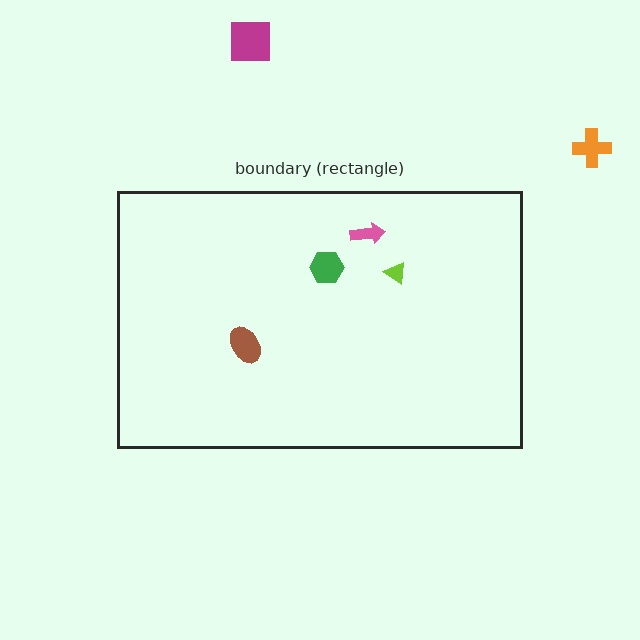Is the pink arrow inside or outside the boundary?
Inside.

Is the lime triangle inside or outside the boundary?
Inside.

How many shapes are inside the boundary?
4 inside, 2 outside.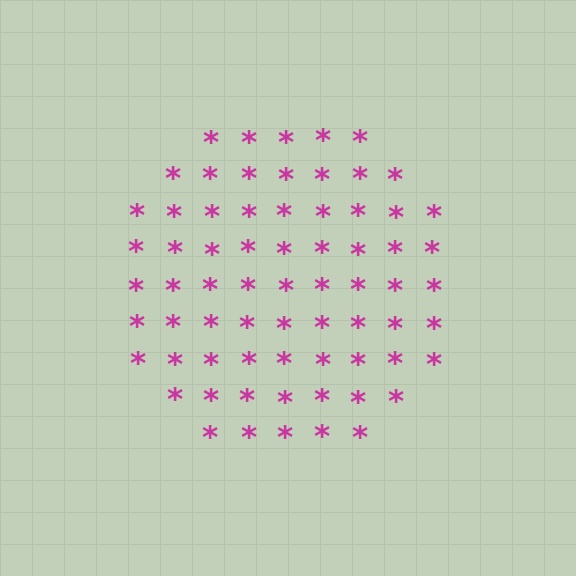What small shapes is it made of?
It is made of small asterisks.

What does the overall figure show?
The overall figure shows a circle.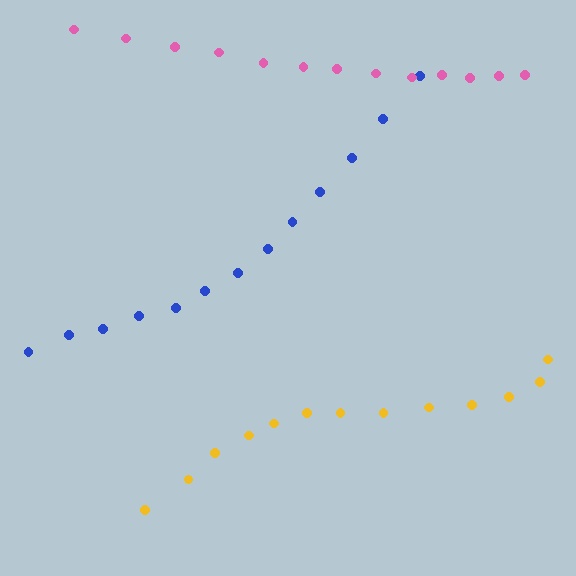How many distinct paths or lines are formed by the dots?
There are 3 distinct paths.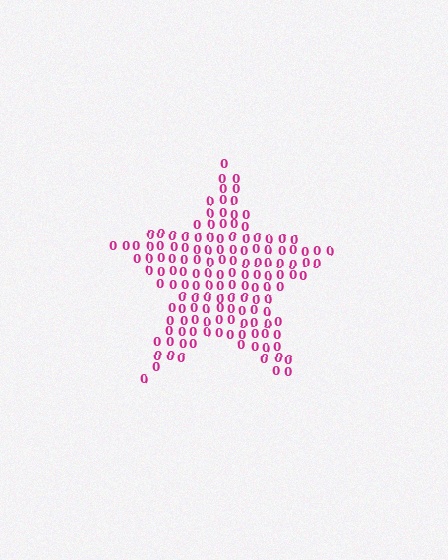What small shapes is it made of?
It is made of small digit 0's.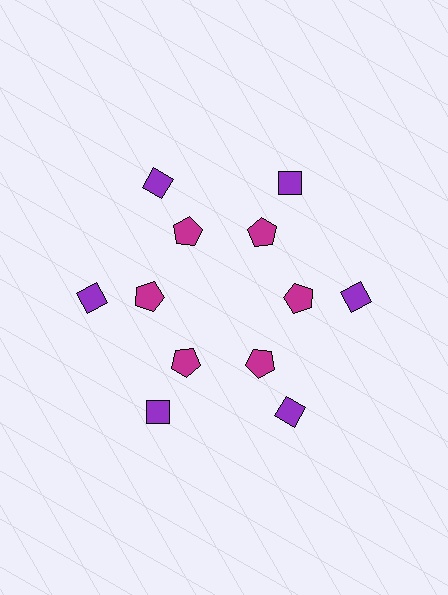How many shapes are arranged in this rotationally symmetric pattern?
There are 12 shapes, arranged in 6 groups of 2.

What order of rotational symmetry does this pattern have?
This pattern has 6-fold rotational symmetry.